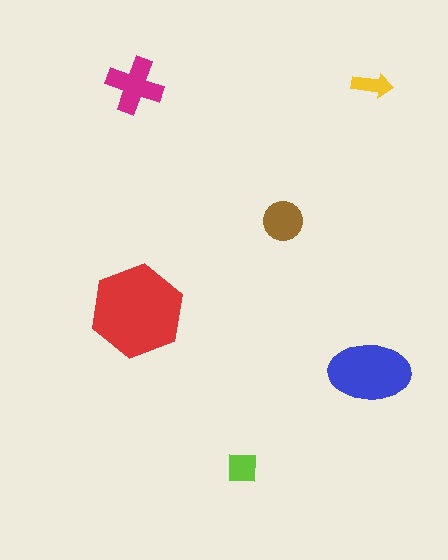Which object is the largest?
The red hexagon.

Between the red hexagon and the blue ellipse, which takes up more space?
The red hexagon.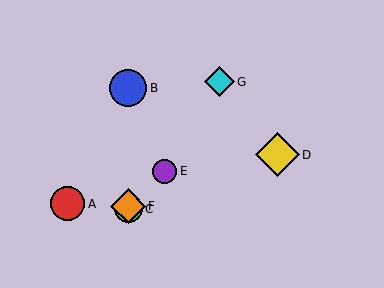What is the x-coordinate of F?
Object F is at x≈128.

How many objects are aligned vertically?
3 objects (B, C, F) are aligned vertically.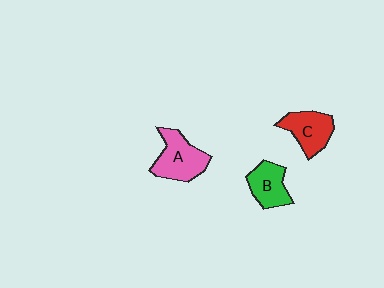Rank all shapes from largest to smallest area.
From largest to smallest: A (pink), C (red), B (green).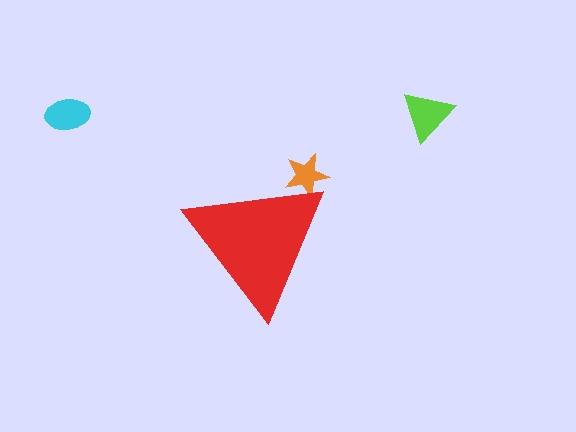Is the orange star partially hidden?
Yes, the orange star is partially hidden behind the red triangle.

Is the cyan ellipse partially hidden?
No, the cyan ellipse is fully visible.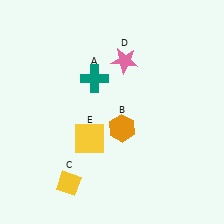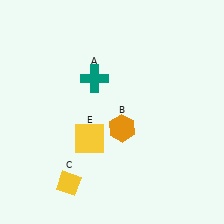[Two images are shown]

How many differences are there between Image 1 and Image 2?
There is 1 difference between the two images.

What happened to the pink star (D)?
The pink star (D) was removed in Image 2. It was in the top-right area of Image 1.